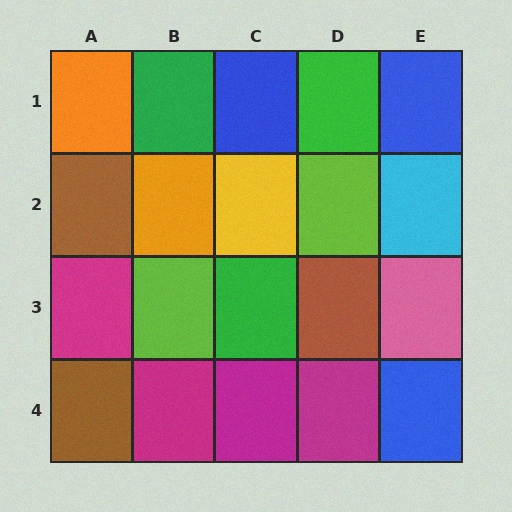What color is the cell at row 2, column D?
Lime.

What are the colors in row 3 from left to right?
Magenta, lime, green, brown, pink.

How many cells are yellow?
1 cell is yellow.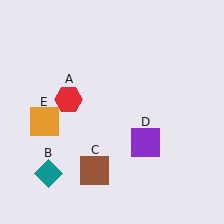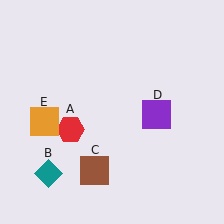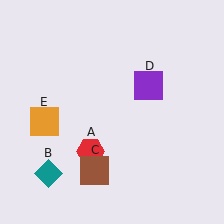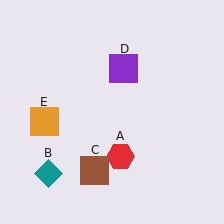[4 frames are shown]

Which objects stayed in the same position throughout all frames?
Teal diamond (object B) and brown square (object C) and orange square (object E) remained stationary.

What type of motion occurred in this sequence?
The red hexagon (object A), purple square (object D) rotated counterclockwise around the center of the scene.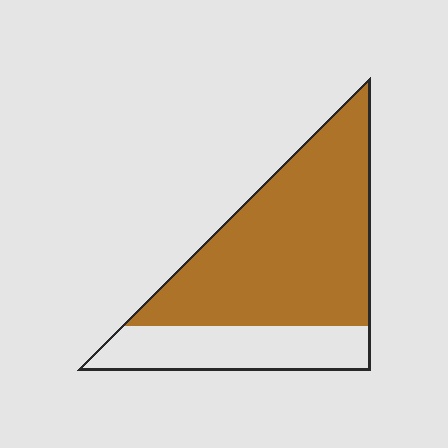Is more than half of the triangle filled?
Yes.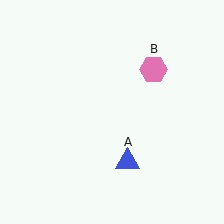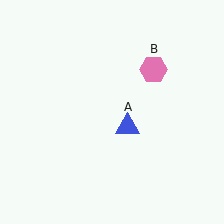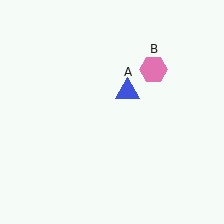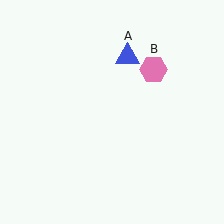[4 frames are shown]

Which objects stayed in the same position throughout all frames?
Pink hexagon (object B) remained stationary.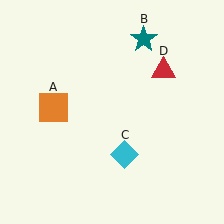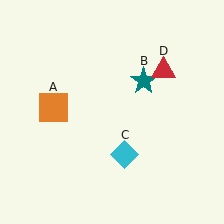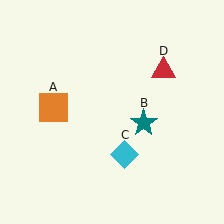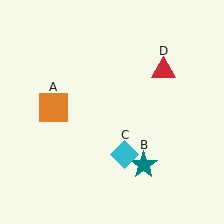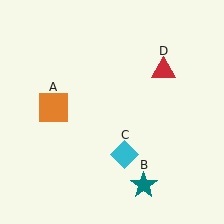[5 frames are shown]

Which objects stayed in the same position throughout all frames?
Orange square (object A) and cyan diamond (object C) and red triangle (object D) remained stationary.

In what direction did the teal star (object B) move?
The teal star (object B) moved down.